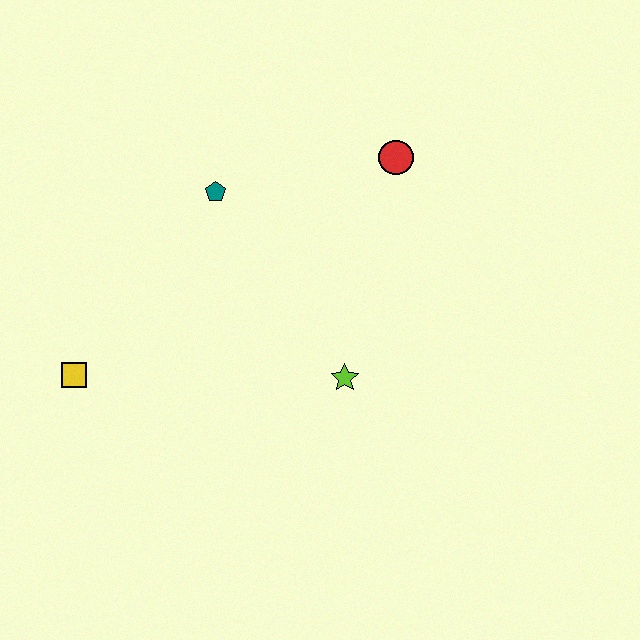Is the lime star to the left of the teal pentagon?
No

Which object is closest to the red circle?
The teal pentagon is closest to the red circle.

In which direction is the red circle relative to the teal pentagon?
The red circle is to the right of the teal pentagon.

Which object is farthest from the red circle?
The yellow square is farthest from the red circle.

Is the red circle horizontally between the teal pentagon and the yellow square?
No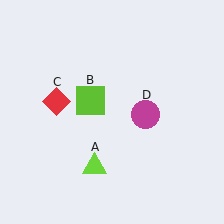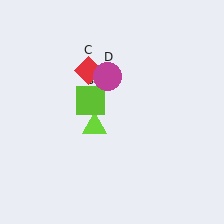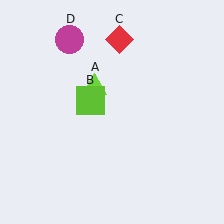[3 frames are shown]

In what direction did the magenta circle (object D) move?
The magenta circle (object D) moved up and to the left.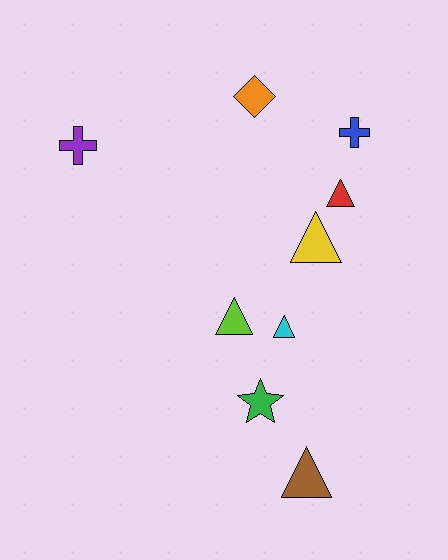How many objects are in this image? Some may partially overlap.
There are 9 objects.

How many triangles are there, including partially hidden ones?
There are 5 triangles.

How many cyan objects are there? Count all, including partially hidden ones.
There is 1 cyan object.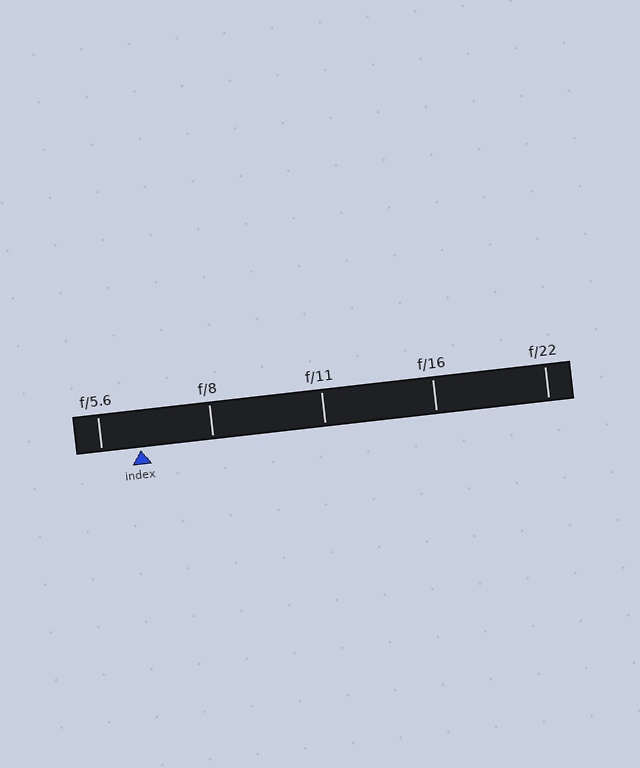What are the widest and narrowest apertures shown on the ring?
The widest aperture shown is f/5.6 and the narrowest is f/22.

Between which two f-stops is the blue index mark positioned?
The index mark is between f/5.6 and f/8.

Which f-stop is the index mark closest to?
The index mark is closest to f/5.6.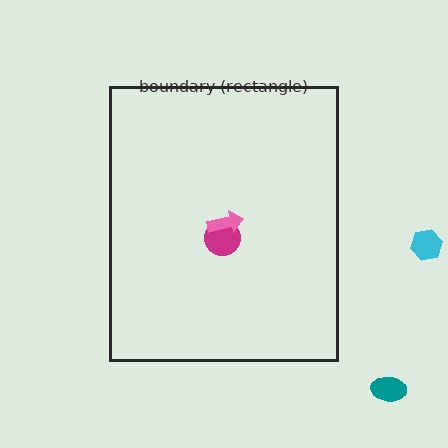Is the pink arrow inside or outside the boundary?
Inside.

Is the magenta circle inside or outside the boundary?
Inside.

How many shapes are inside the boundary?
2 inside, 2 outside.